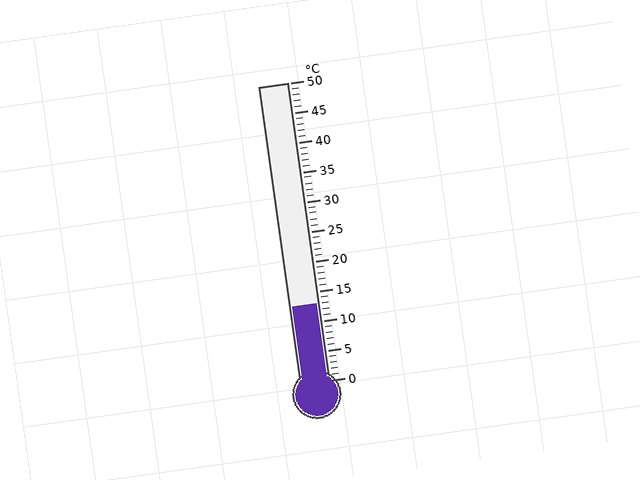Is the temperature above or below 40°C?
The temperature is below 40°C.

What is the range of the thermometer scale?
The thermometer scale ranges from 0°C to 50°C.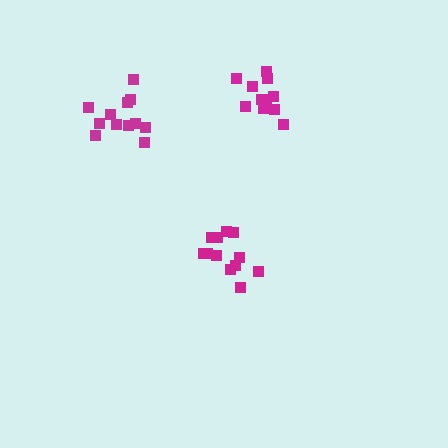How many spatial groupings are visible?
There are 3 spatial groupings.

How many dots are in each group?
Group 1: 12 dots, Group 2: 11 dots, Group 3: 12 dots (35 total).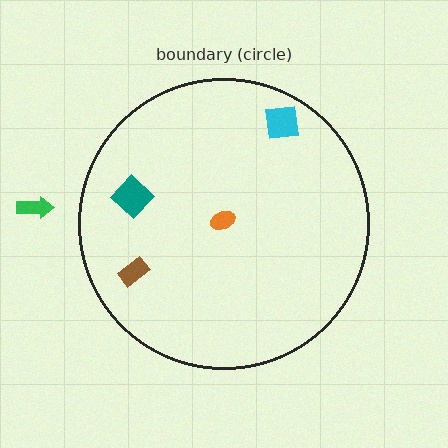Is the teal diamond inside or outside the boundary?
Inside.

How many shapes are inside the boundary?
4 inside, 1 outside.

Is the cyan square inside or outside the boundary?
Inside.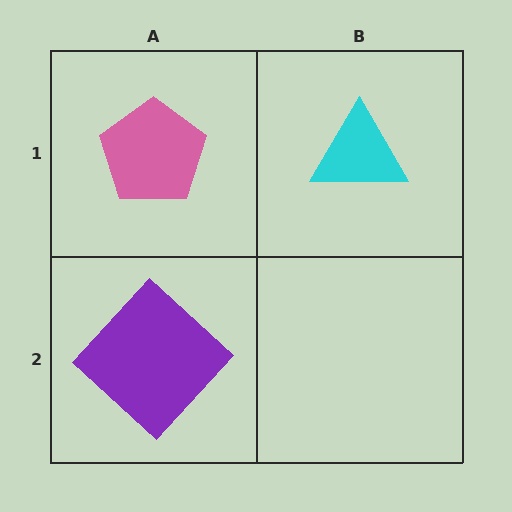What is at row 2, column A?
A purple diamond.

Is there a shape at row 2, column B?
No, that cell is empty.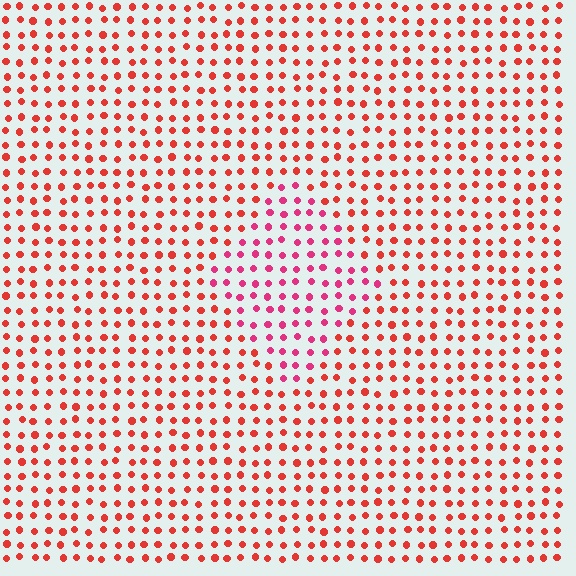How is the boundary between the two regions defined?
The boundary is defined purely by a slight shift in hue (about 29 degrees). Spacing, size, and orientation are identical on both sides.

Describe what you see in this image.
The image is filled with small red elements in a uniform arrangement. A diamond-shaped region is visible where the elements are tinted to a slightly different hue, forming a subtle color boundary.